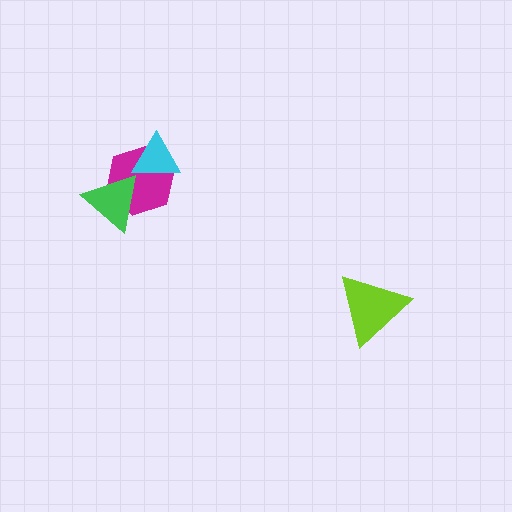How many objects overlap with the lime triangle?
0 objects overlap with the lime triangle.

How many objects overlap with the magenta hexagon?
2 objects overlap with the magenta hexagon.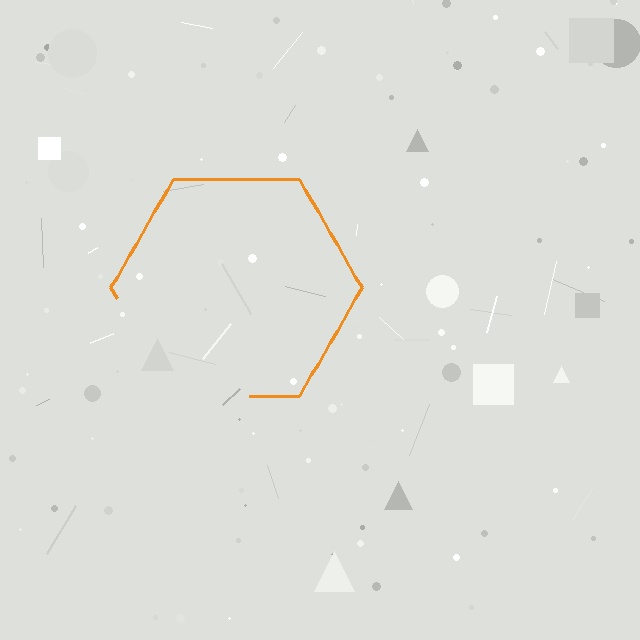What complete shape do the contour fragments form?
The contour fragments form a hexagon.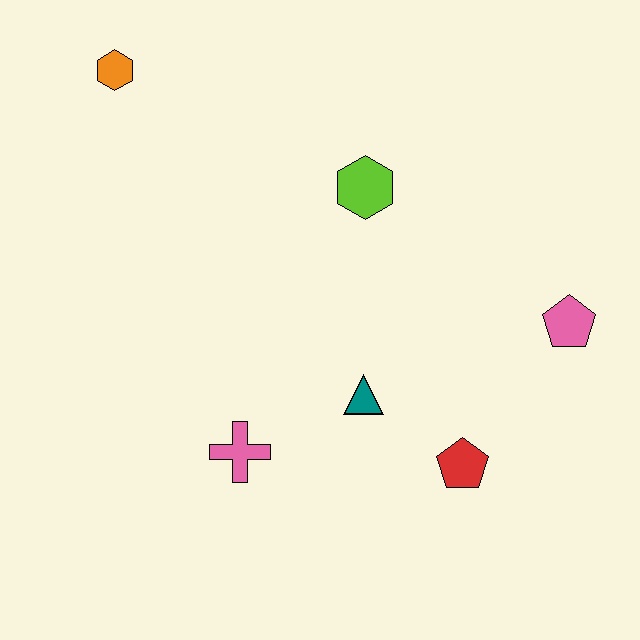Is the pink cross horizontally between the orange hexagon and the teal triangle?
Yes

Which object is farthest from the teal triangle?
The orange hexagon is farthest from the teal triangle.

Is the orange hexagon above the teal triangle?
Yes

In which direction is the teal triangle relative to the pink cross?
The teal triangle is to the right of the pink cross.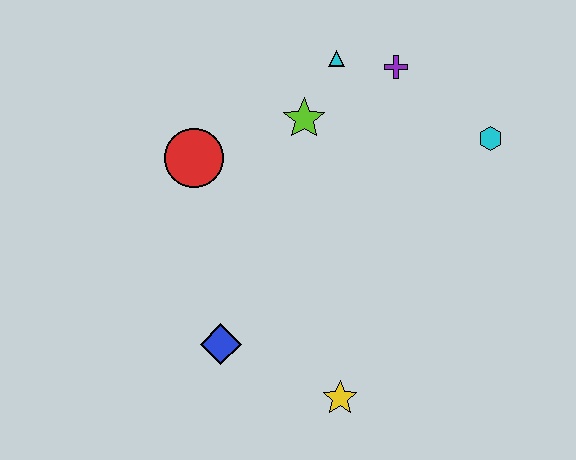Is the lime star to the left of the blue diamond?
No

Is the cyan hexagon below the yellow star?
No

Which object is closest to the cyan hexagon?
The purple cross is closest to the cyan hexagon.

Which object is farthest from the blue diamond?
The cyan hexagon is farthest from the blue diamond.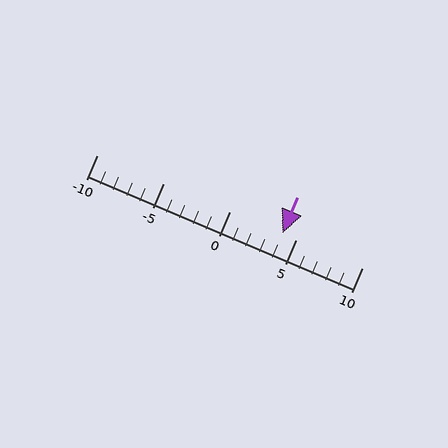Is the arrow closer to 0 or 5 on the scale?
The arrow is closer to 5.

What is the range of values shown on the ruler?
The ruler shows values from -10 to 10.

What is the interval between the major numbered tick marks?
The major tick marks are spaced 5 units apart.